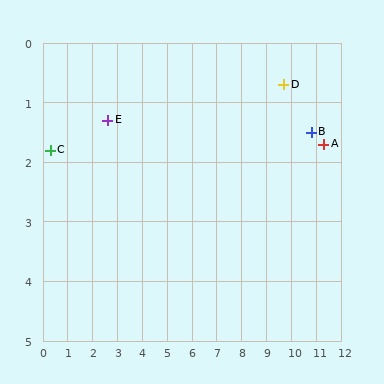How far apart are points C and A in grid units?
Points C and A are about 11.0 grid units apart.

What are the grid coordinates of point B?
Point B is at approximately (10.8, 1.5).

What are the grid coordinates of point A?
Point A is at approximately (11.3, 1.7).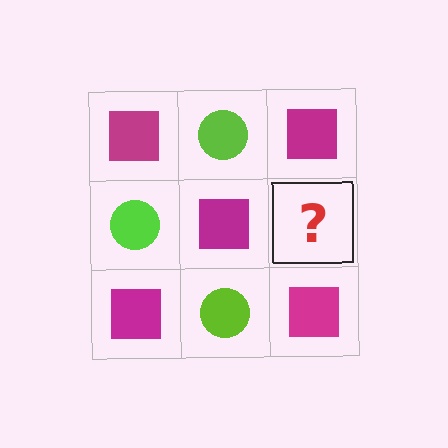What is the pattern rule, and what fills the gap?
The rule is that it alternates magenta square and lime circle in a checkerboard pattern. The gap should be filled with a lime circle.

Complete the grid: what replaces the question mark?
The question mark should be replaced with a lime circle.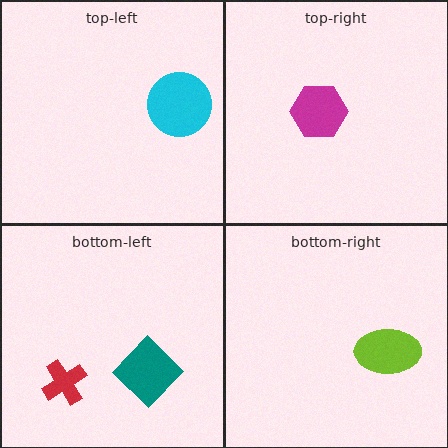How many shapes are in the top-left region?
1.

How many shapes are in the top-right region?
1.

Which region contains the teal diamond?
The bottom-left region.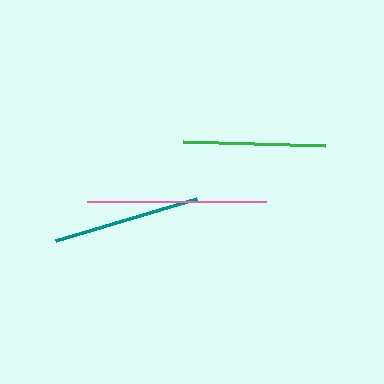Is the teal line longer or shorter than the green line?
The teal line is longer than the green line.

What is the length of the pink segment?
The pink segment is approximately 179 pixels long.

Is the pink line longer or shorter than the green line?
The pink line is longer than the green line.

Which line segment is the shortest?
The green line is the shortest at approximately 142 pixels.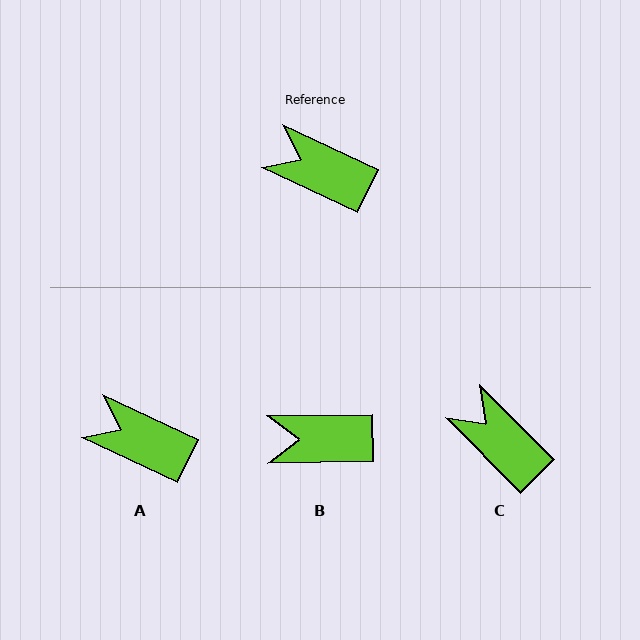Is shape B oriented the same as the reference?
No, it is off by about 26 degrees.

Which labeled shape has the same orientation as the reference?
A.